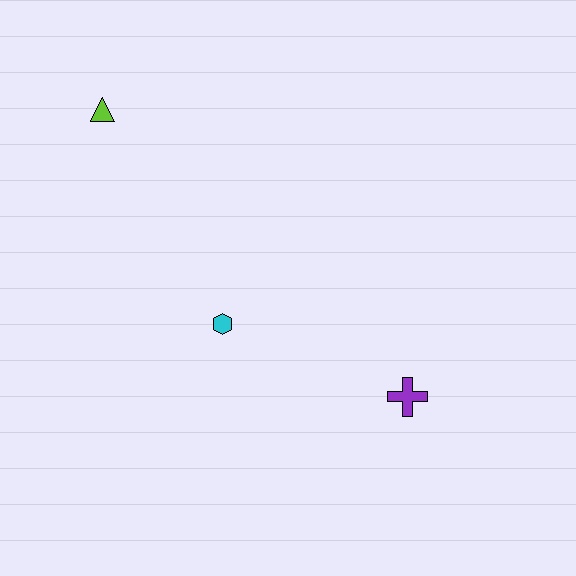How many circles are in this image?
There are no circles.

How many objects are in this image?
There are 3 objects.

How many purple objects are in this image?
There is 1 purple object.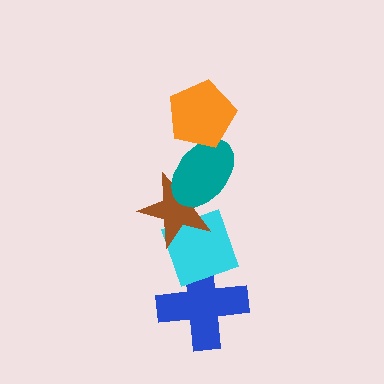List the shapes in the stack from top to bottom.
From top to bottom: the orange pentagon, the teal ellipse, the brown star, the cyan diamond, the blue cross.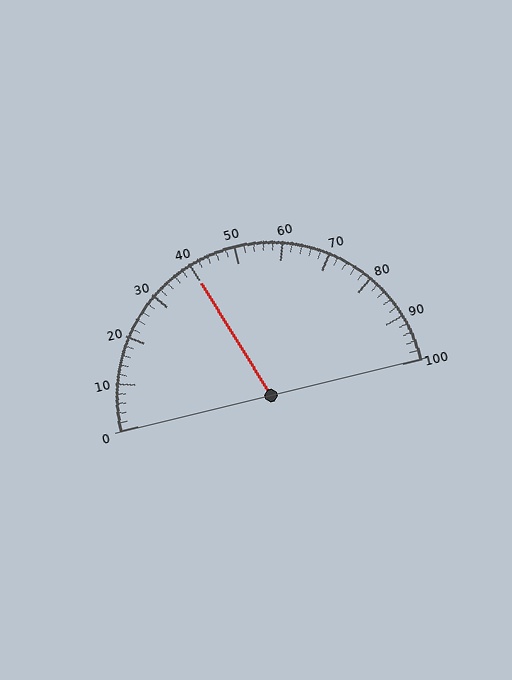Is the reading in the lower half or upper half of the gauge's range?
The reading is in the lower half of the range (0 to 100).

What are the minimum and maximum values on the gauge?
The gauge ranges from 0 to 100.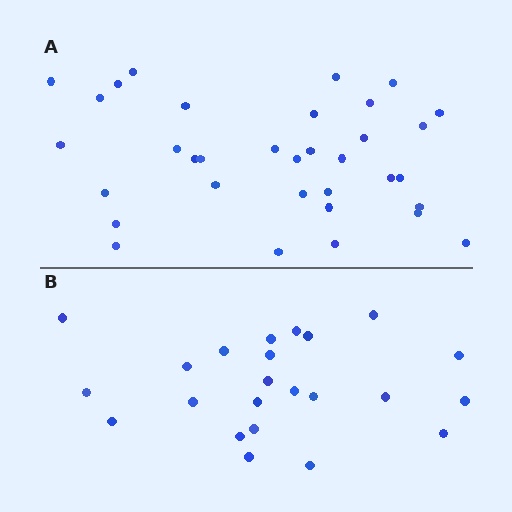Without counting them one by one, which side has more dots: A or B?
Region A (the top region) has more dots.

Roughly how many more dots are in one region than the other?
Region A has roughly 12 or so more dots than region B.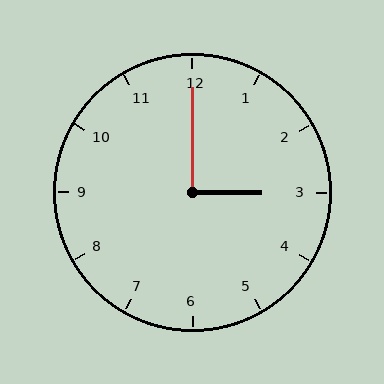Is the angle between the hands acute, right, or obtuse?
It is right.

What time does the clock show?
3:00.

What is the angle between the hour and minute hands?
Approximately 90 degrees.